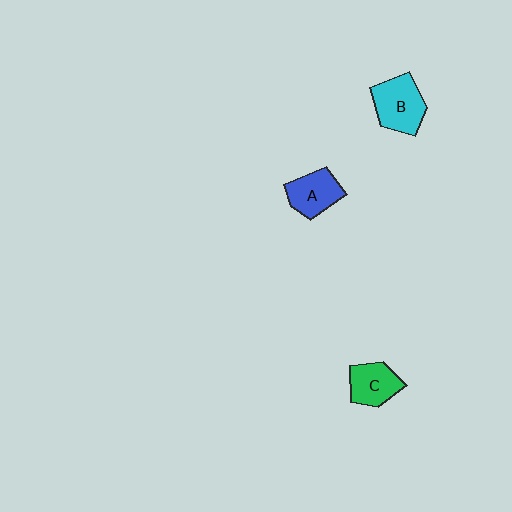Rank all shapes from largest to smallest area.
From largest to smallest: B (cyan), A (blue), C (green).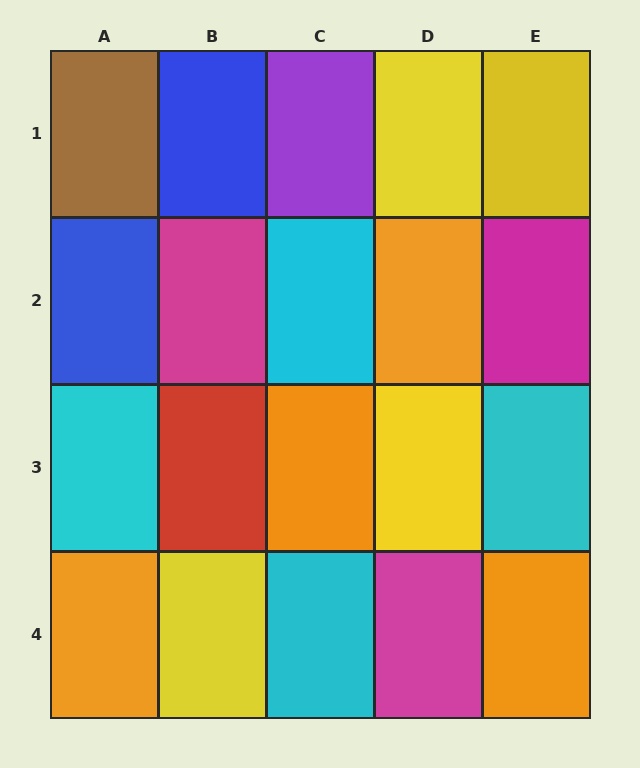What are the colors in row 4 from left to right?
Orange, yellow, cyan, magenta, orange.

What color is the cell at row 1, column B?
Blue.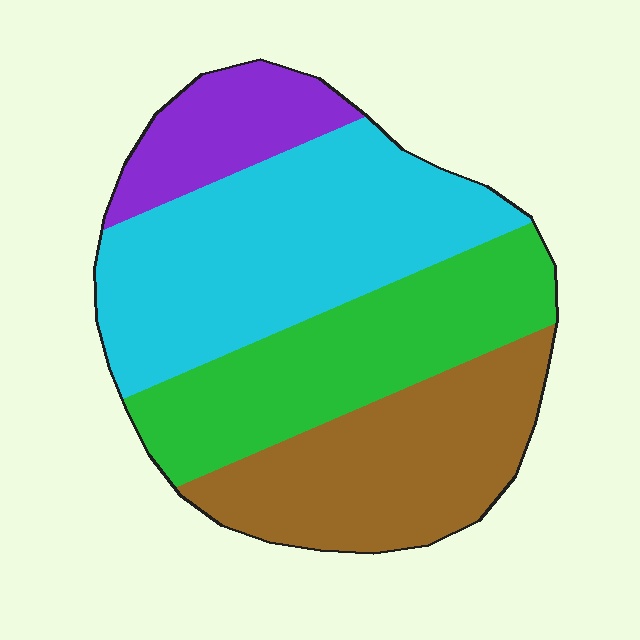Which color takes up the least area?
Purple, at roughly 10%.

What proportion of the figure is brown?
Brown takes up about one quarter (1/4) of the figure.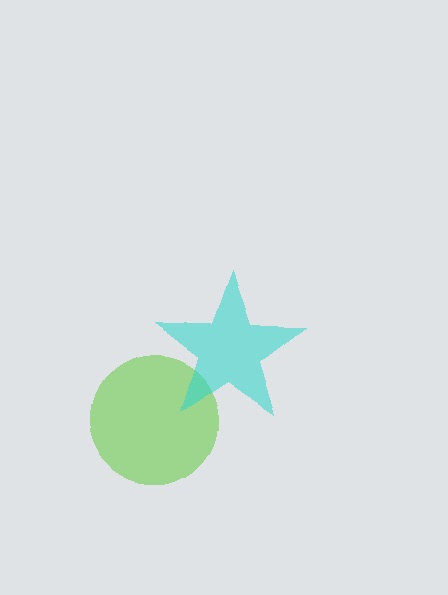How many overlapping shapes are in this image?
There are 2 overlapping shapes in the image.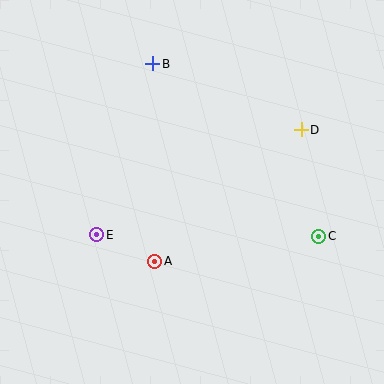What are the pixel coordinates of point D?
Point D is at (301, 130).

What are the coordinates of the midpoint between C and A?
The midpoint between C and A is at (237, 249).